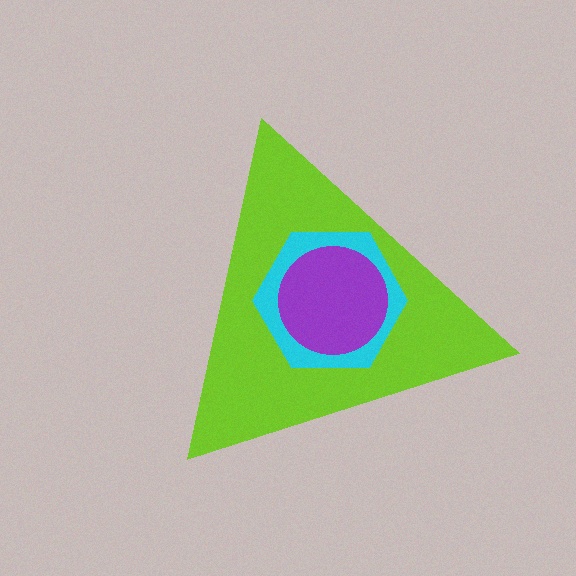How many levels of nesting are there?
3.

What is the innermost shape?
The purple circle.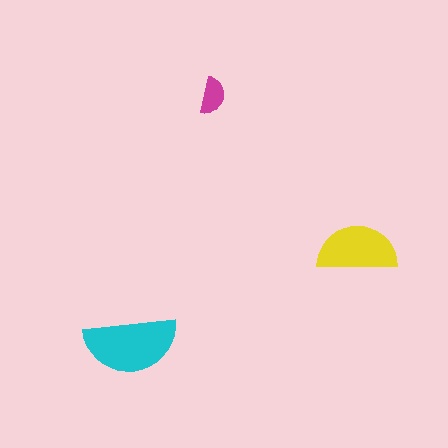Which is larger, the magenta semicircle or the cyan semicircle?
The cyan one.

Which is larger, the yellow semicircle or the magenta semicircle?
The yellow one.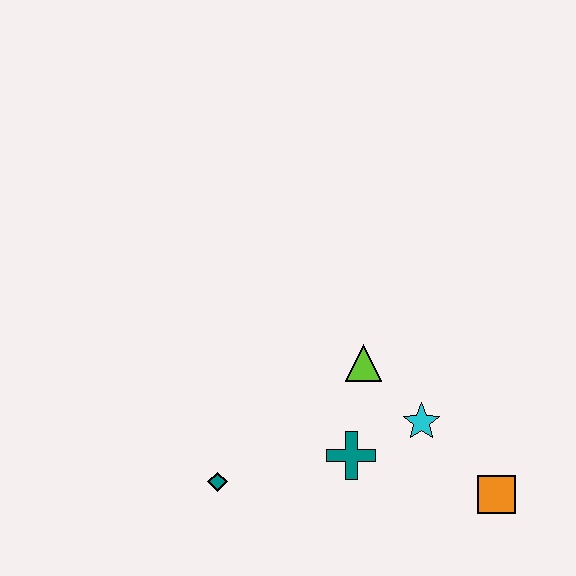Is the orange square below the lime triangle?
Yes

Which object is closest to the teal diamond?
The teal cross is closest to the teal diamond.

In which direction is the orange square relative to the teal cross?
The orange square is to the right of the teal cross.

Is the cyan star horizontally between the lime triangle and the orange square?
Yes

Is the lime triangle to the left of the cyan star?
Yes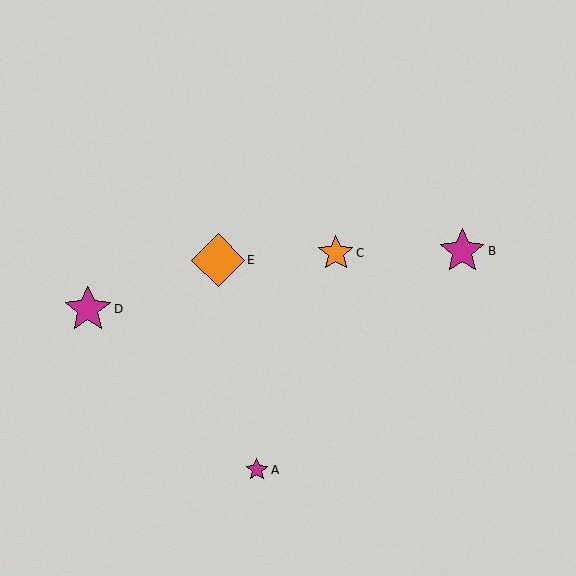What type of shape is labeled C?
Shape C is an orange star.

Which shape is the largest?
The orange diamond (labeled E) is the largest.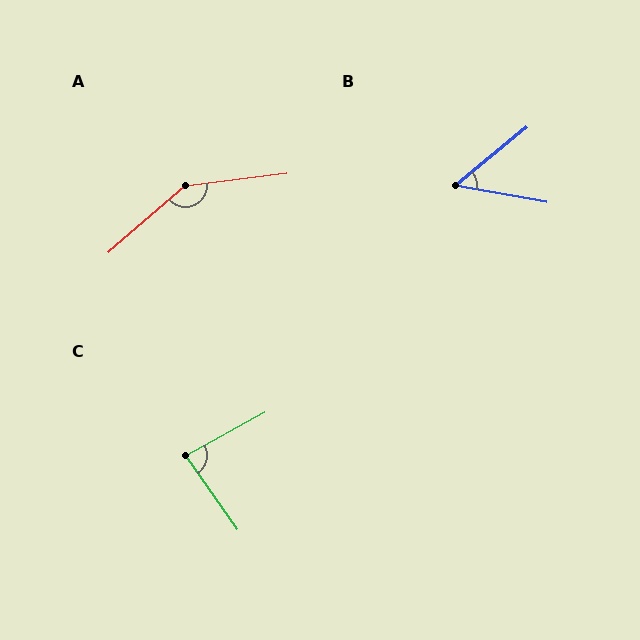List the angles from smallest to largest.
B (49°), C (84°), A (146°).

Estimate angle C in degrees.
Approximately 84 degrees.